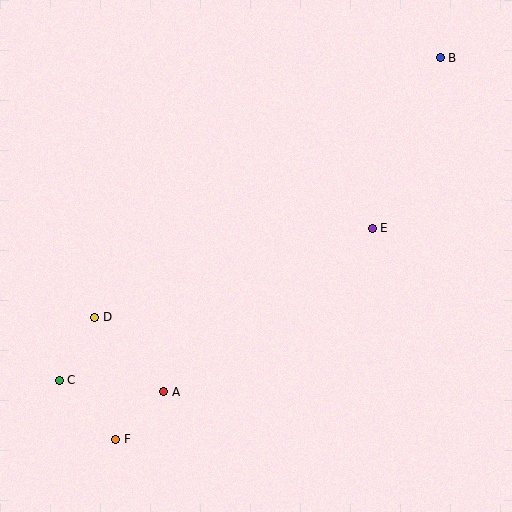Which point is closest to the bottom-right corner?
Point E is closest to the bottom-right corner.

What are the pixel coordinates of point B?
Point B is at (440, 58).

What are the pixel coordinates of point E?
Point E is at (372, 228).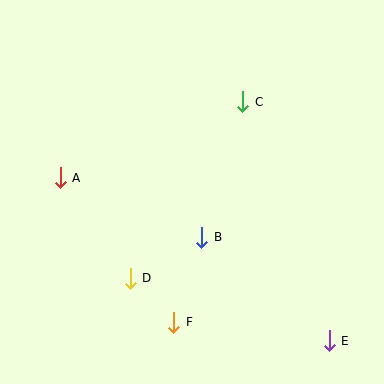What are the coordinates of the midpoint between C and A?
The midpoint between C and A is at (151, 140).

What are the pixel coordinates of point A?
Point A is at (60, 178).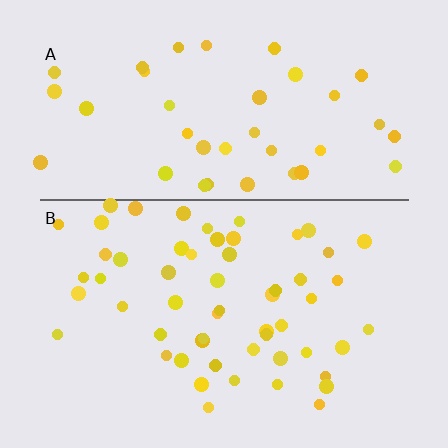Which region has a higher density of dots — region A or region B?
B (the bottom).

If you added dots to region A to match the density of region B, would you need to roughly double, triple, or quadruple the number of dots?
Approximately double.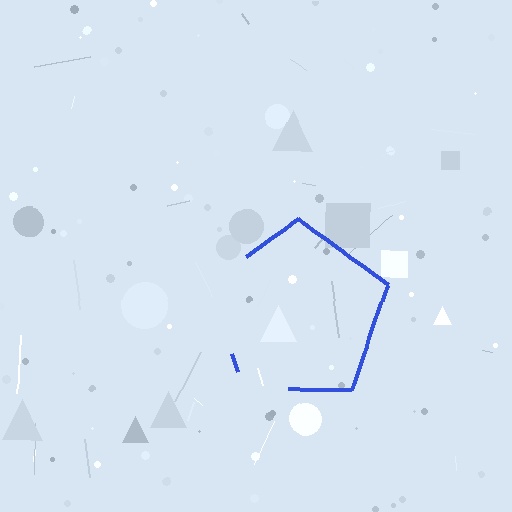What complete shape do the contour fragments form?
The contour fragments form a pentagon.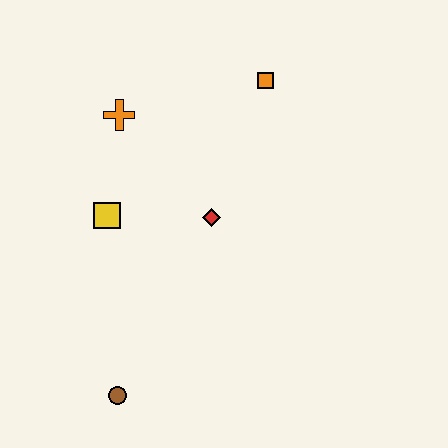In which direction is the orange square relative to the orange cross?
The orange square is to the right of the orange cross.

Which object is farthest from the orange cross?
The brown circle is farthest from the orange cross.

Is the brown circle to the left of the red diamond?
Yes